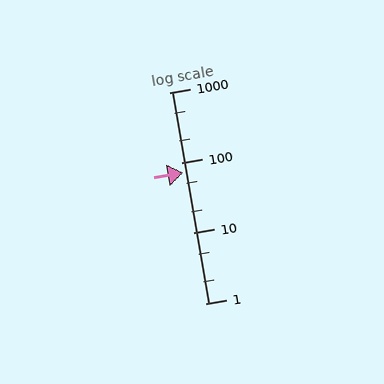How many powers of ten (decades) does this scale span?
The scale spans 3 decades, from 1 to 1000.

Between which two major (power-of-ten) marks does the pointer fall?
The pointer is between 10 and 100.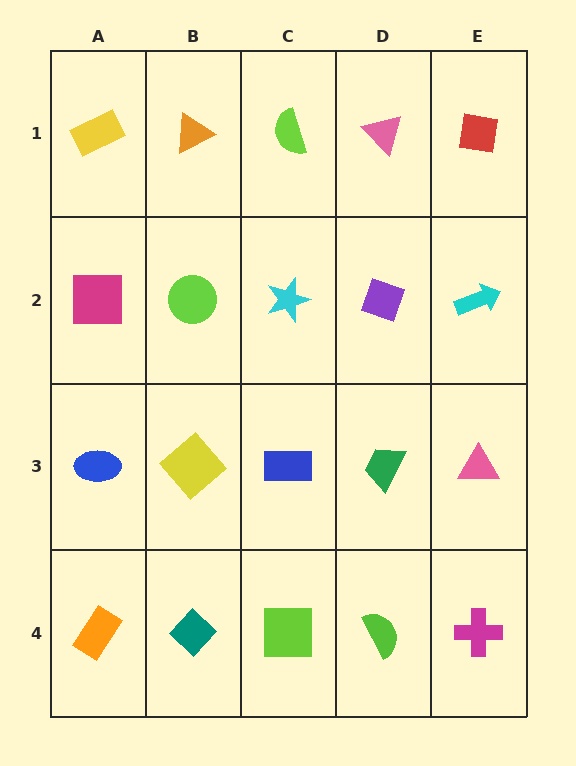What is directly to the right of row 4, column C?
A lime semicircle.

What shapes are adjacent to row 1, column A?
A magenta square (row 2, column A), an orange triangle (row 1, column B).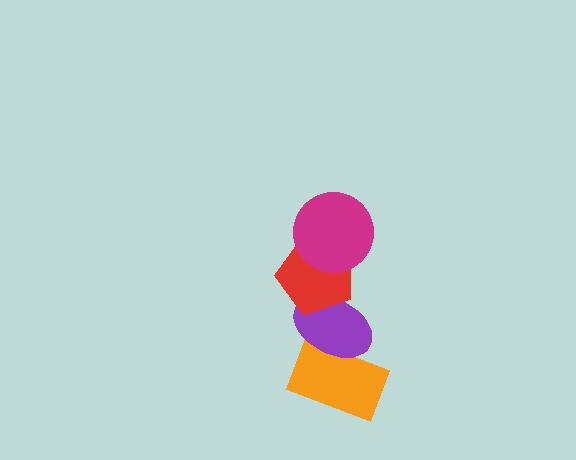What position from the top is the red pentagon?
The red pentagon is 2nd from the top.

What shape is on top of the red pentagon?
The magenta circle is on top of the red pentagon.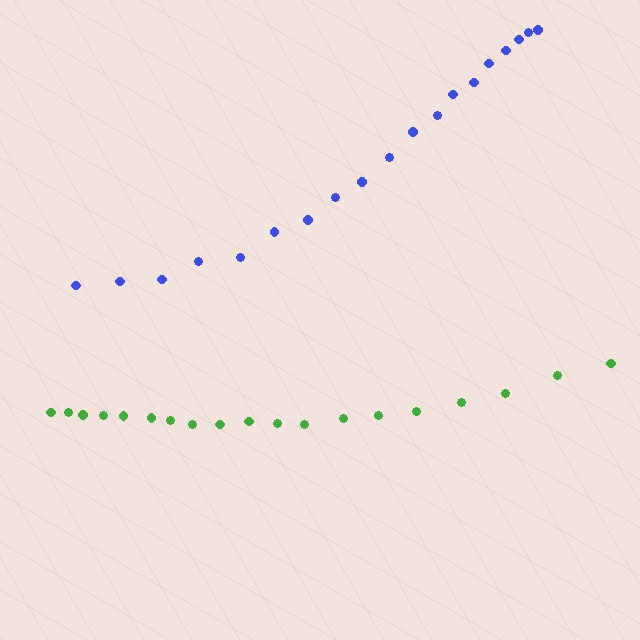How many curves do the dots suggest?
There are 2 distinct paths.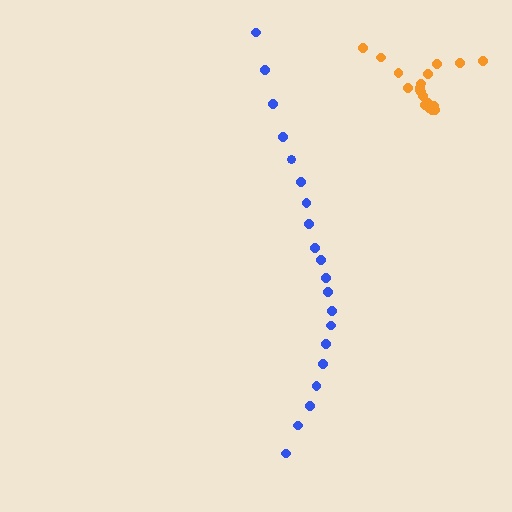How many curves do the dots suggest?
There are 2 distinct paths.